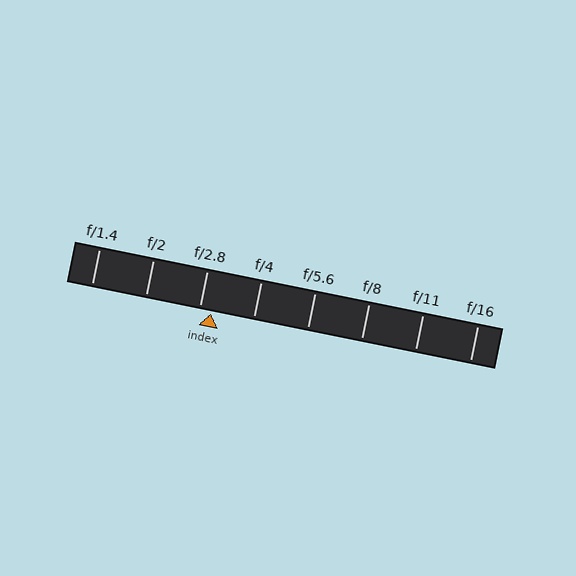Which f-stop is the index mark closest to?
The index mark is closest to f/2.8.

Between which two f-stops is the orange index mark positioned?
The index mark is between f/2.8 and f/4.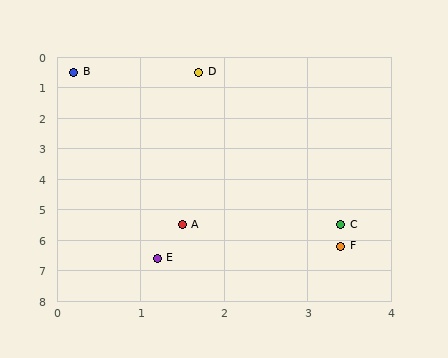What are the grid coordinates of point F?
Point F is at approximately (3.4, 6.2).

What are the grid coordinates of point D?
Point D is at approximately (1.7, 0.5).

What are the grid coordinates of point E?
Point E is at approximately (1.2, 6.6).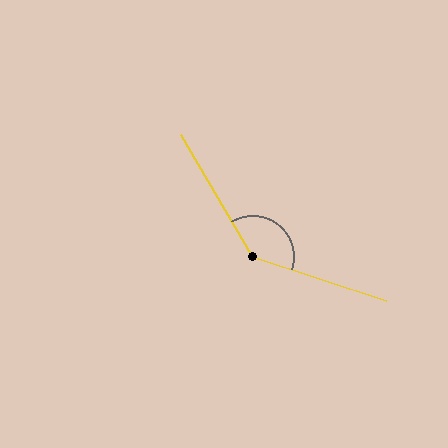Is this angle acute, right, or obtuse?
It is obtuse.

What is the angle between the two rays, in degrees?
Approximately 138 degrees.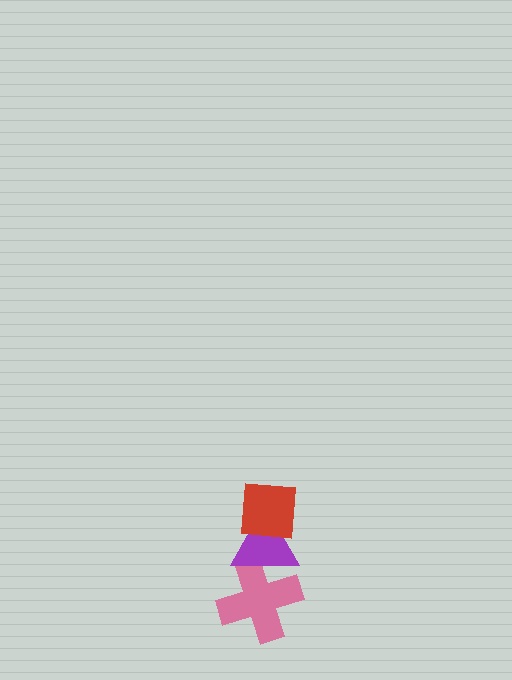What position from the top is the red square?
The red square is 1st from the top.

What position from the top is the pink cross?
The pink cross is 3rd from the top.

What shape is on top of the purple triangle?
The red square is on top of the purple triangle.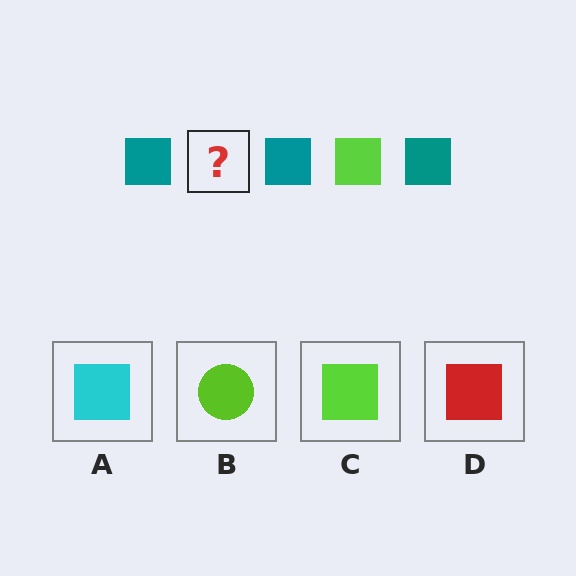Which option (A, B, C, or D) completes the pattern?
C.